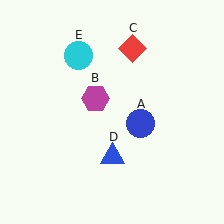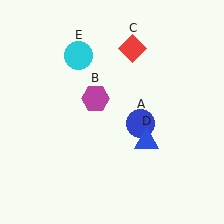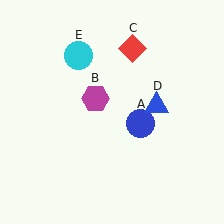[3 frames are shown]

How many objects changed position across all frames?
1 object changed position: blue triangle (object D).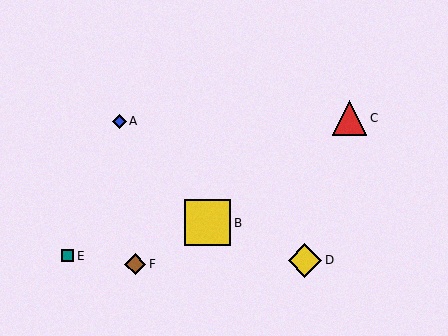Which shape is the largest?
The yellow square (labeled B) is the largest.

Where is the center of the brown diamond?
The center of the brown diamond is at (135, 264).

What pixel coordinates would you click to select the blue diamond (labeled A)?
Click at (119, 121) to select the blue diamond A.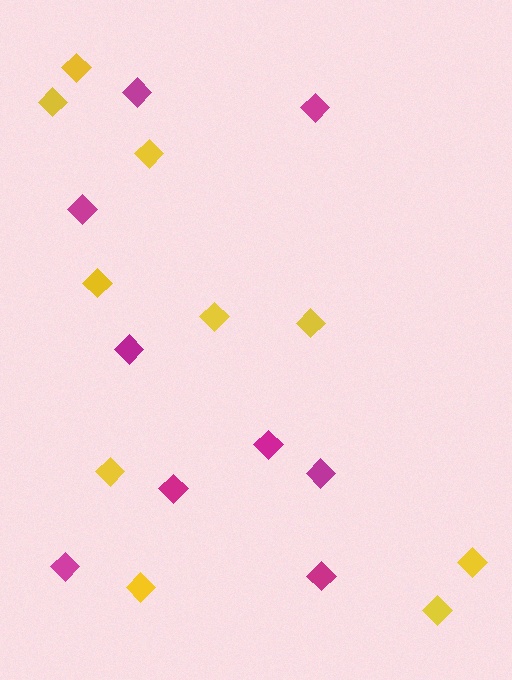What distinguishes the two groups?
There are 2 groups: one group of yellow diamonds (10) and one group of magenta diamonds (9).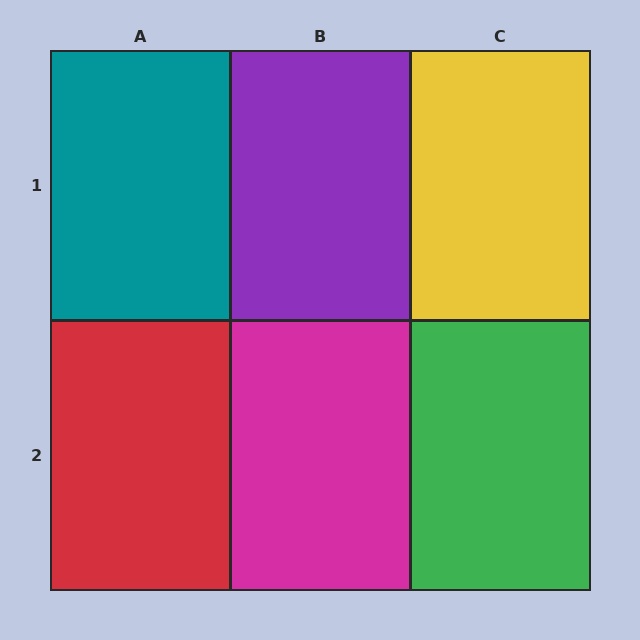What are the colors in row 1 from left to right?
Teal, purple, yellow.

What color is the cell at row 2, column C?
Green.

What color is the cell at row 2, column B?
Magenta.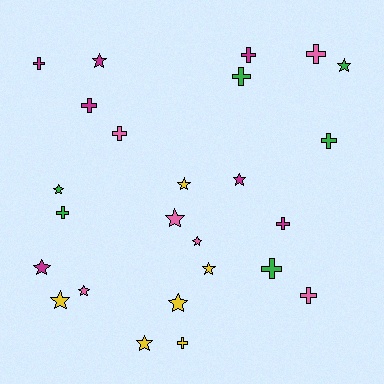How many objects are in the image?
There are 25 objects.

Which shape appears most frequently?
Star, with 13 objects.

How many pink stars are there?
There are 3 pink stars.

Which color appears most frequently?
Magenta, with 7 objects.